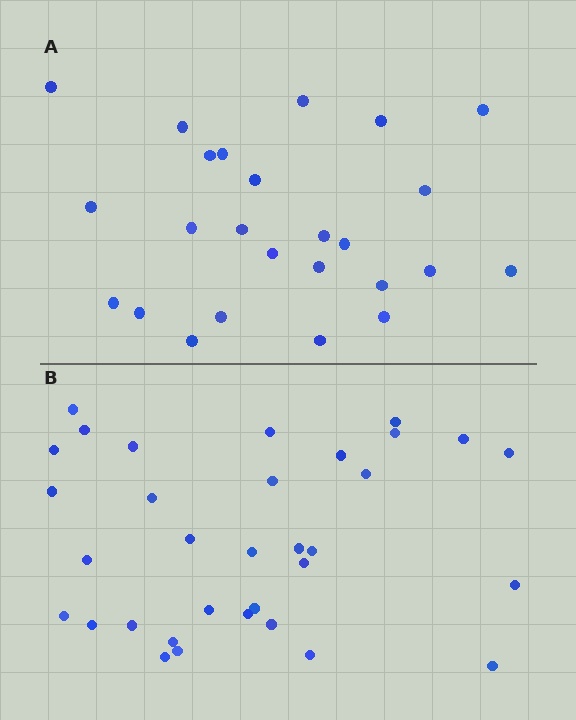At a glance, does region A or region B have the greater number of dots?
Region B (the bottom region) has more dots.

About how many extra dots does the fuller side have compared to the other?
Region B has roughly 8 or so more dots than region A.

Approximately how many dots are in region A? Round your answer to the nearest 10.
About 20 dots. (The exact count is 25, which rounds to 20.)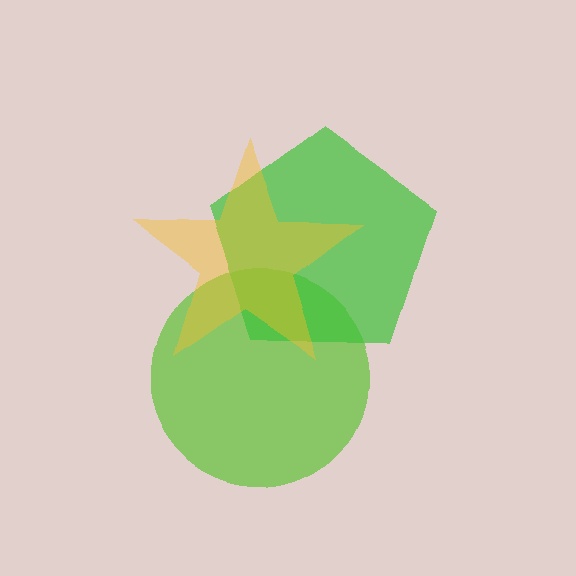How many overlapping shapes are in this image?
There are 3 overlapping shapes in the image.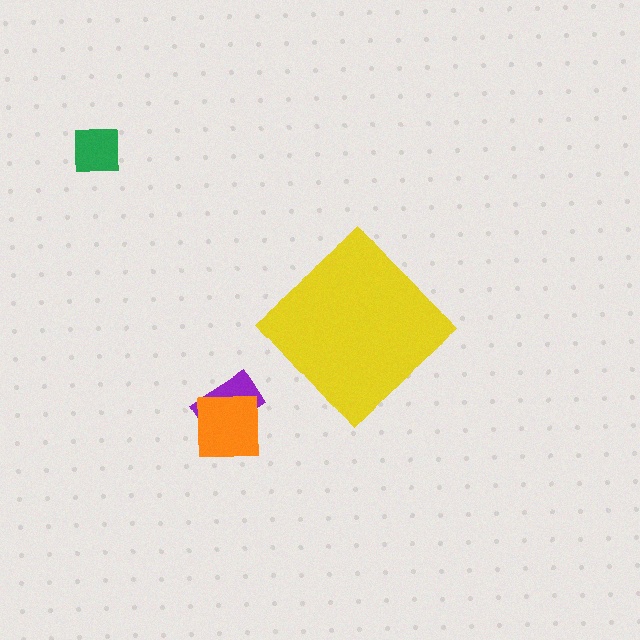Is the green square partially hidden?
No, the green square is fully visible.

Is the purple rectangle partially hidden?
No, the purple rectangle is fully visible.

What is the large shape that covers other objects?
A yellow diamond.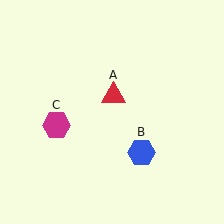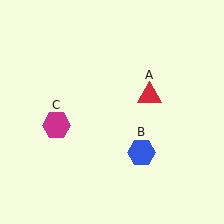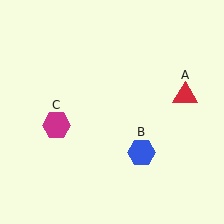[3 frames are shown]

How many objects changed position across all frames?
1 object changed position: red triangle (object A).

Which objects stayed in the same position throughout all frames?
Blue hexagon (object B) and magenta hexagon (object C) remained stationary.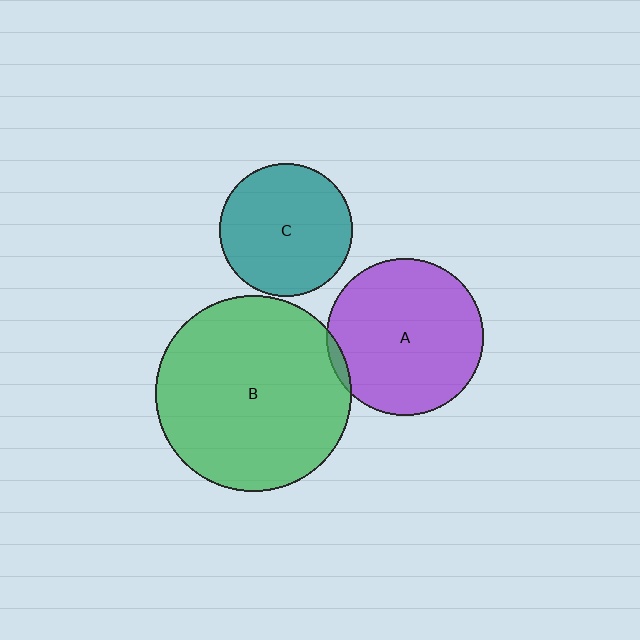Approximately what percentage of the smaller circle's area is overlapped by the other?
Approximately 5%.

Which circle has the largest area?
Circle B (green).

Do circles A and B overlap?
Yes.